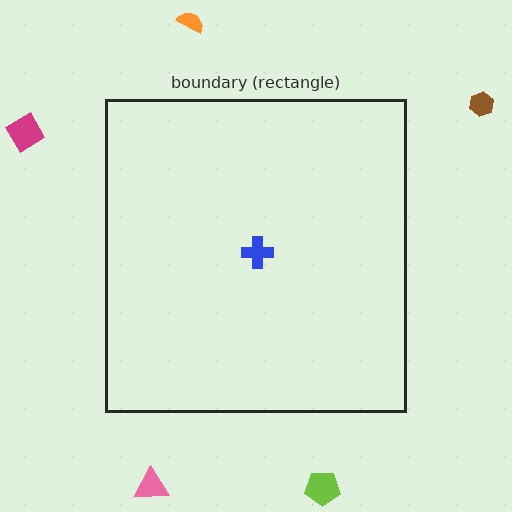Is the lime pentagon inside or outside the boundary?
Outside.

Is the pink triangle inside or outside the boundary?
Outside.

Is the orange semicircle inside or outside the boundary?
Outside.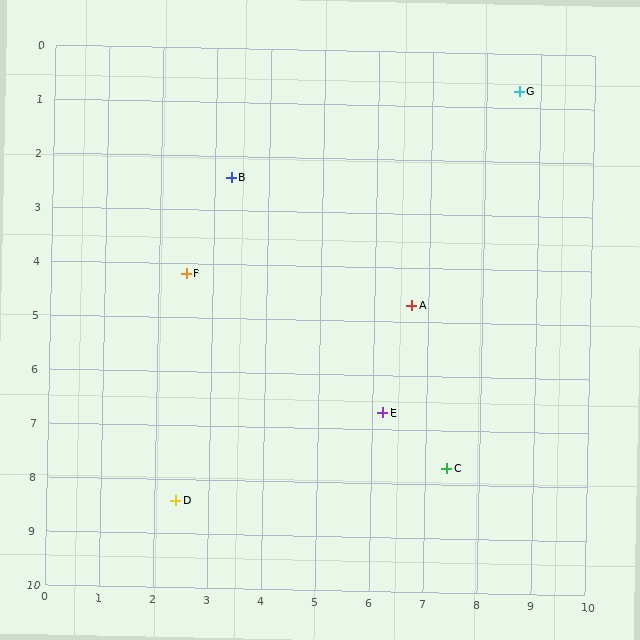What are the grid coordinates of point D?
Point D is at approximately (2.4, 8.4).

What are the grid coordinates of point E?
Point E is at approximately (6.2, 6.7).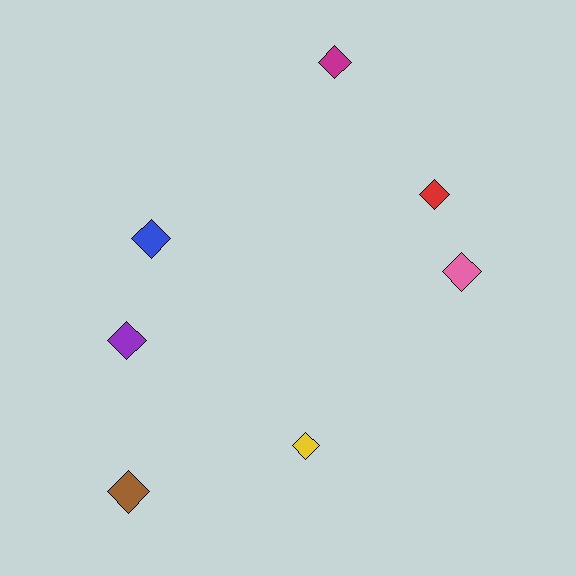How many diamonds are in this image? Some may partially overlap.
There are 7 diamonds.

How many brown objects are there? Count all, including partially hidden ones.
There is 1 brown object.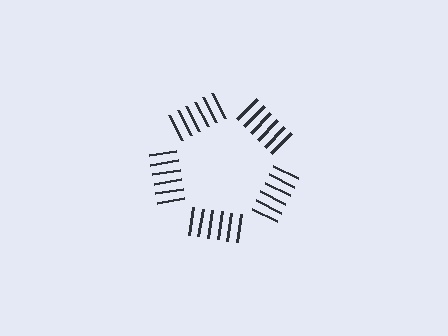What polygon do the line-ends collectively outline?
An illusory pentagon — the line segments terminate on its edges but no continuous stroke is drawn.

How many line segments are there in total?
30 — 6 along each of the 5 edges.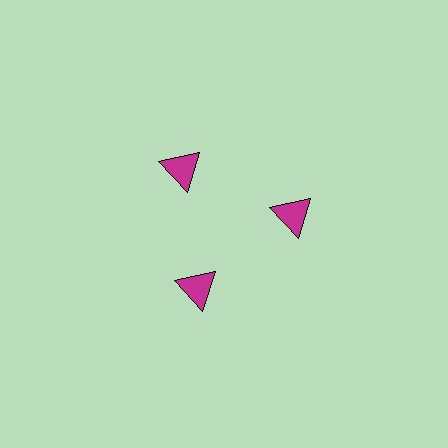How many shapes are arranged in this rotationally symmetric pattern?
There are 3 shapes, arranged in 3 groups of 1.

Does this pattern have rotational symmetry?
Yes, this pattern has 3-fold rotational symmetry. It looks the same after rotating 120 degrees around the center.